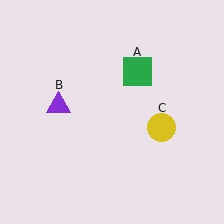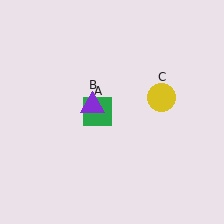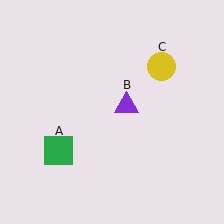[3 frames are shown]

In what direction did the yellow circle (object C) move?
The yellow circle (object C) moved up.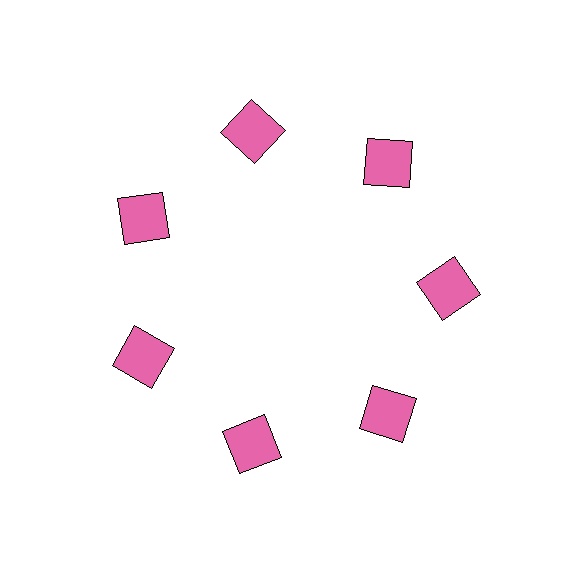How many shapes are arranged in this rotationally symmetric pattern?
There are 7 shapes, arranged in 7 groups of 1.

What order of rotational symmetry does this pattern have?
This pattern has 7-fold rotational symmetry.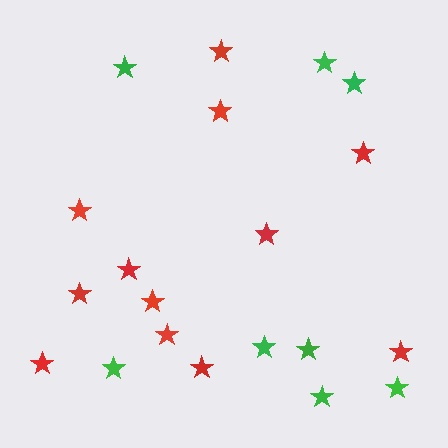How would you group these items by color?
There are 2 groups: one group of green stars (8) and one group of red stars (12).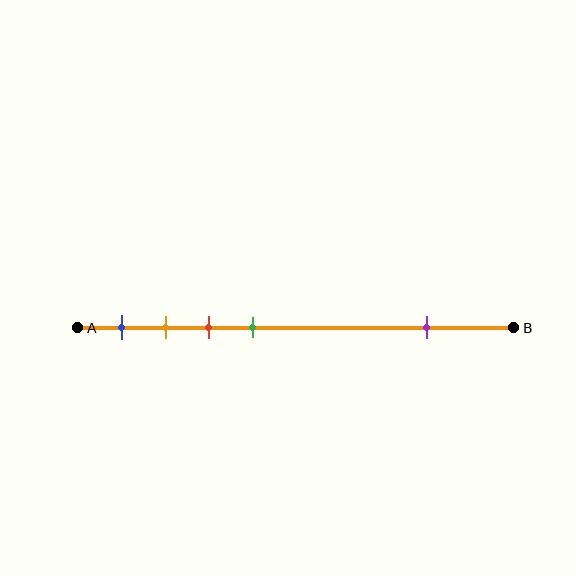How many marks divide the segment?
There are 5 marks dividing the segment.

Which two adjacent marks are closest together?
The orange and red marks are the closest adjacent pair.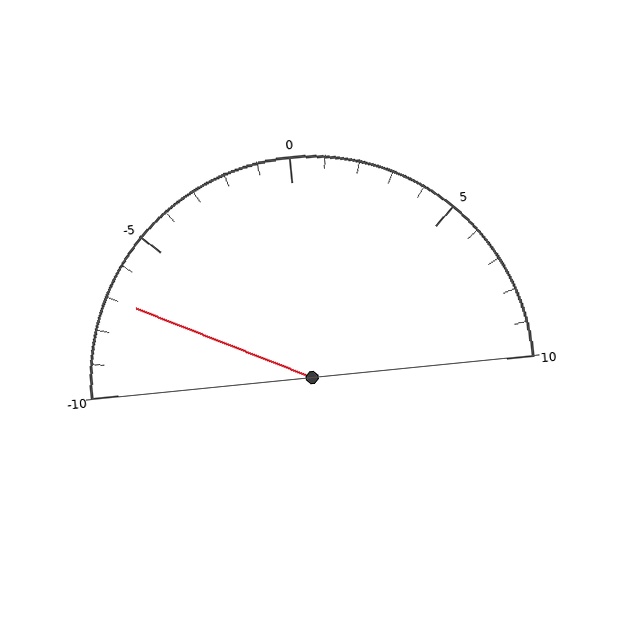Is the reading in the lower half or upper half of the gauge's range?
The reading is in the lower half of the range (-10 to 10).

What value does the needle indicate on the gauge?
The needle indicates approximately -7.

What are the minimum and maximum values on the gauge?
The gauge ranges from -10 to 10.